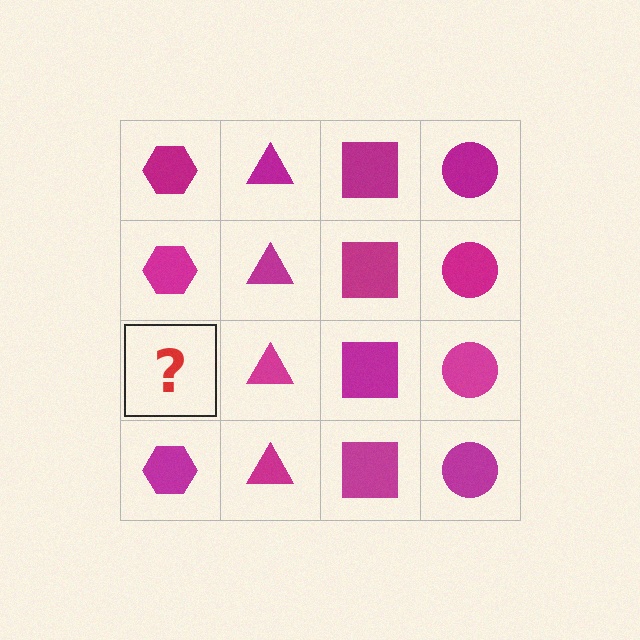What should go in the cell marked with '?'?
The missing cell should contain a magenta hexagon.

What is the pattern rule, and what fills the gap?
The rule is that each column has a consistent shape. The gap should be filled with a magenta hexagon.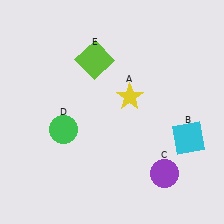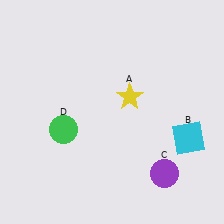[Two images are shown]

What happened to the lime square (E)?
The lime square (E) was removed in Image 2. It was in the top-left area of Image 1.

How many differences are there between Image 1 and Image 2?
There is 1 difference between the two images.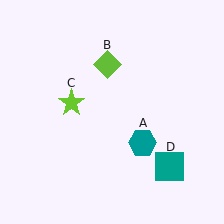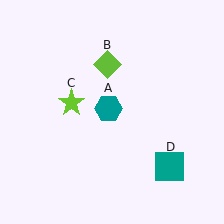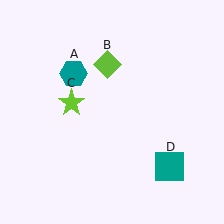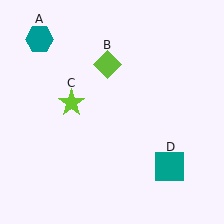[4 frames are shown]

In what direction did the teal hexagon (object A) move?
The teal hexagon (object A) moved up and to the left.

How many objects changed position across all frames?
1 object changed position: teal hexagon (object A).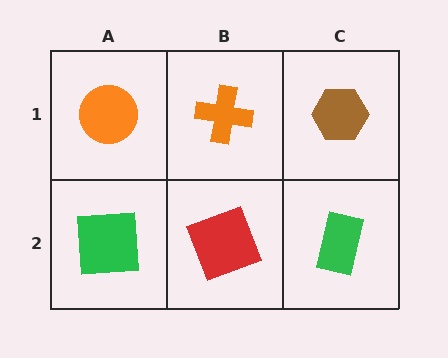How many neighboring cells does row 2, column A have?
2.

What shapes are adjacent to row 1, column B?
A red square (row 2, column B), an orange circle (row 1, column A), a brown hexagon (row 1, column C).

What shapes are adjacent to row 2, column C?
A brown hexagon (row 1, column C), a red square (row 2, column B).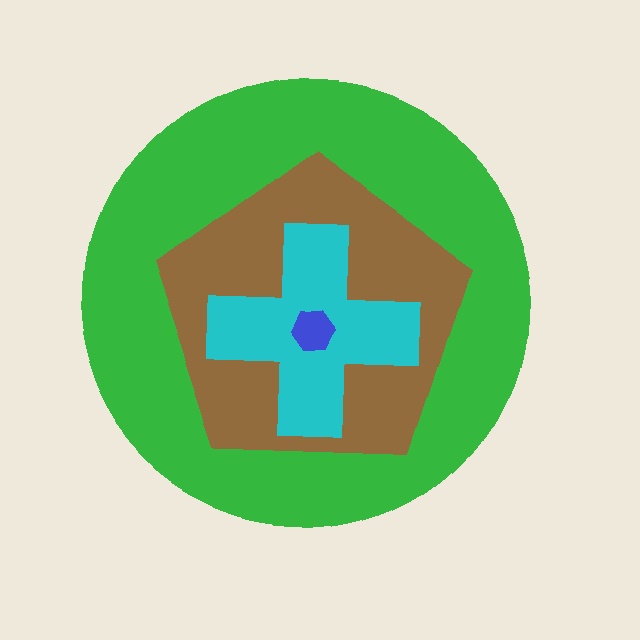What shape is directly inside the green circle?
The brown pentagon.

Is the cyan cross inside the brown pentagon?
Yes.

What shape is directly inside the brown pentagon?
The cyan cross.